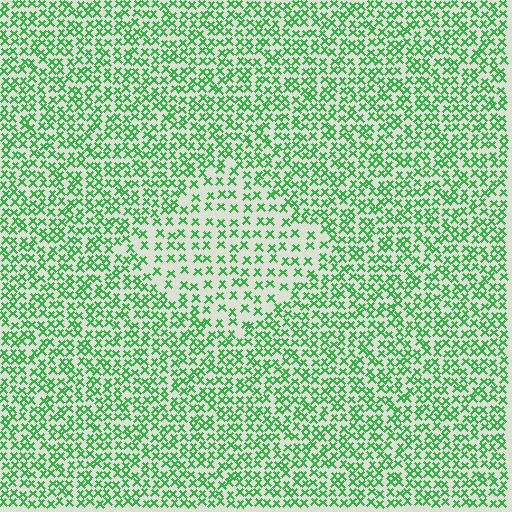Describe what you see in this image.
The image contains small green elements arranged at two different densities. A diamond-shaped region is visible where the elements are less densely packed than the surrounding area.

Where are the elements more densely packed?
The elements are more densely packed outside the diamond boundary.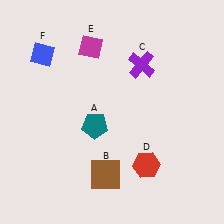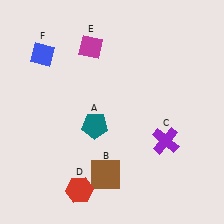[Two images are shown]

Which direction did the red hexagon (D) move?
The red hexagon (D) moved left.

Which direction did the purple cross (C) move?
The purple cross (C) moved down.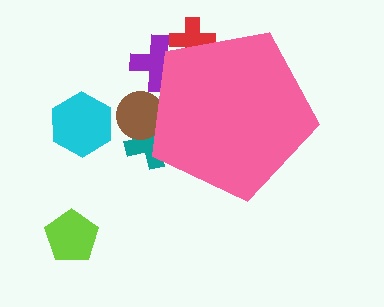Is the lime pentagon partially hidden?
No, the lime pentagon is fully visible.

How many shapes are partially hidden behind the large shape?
4 shapes are partially hidden.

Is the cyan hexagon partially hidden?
No, the cyan hexagon is fully visible.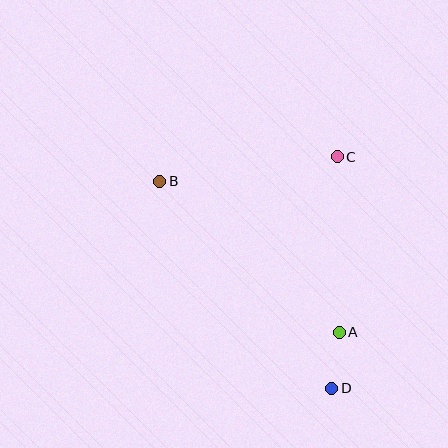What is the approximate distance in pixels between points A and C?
The distance between A and C is approximately 176 pixels.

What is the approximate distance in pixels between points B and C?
The distance between B and C is approximately 180 pixels.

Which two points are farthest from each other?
Points B and D are farthest from each other.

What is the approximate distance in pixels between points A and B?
The distance between A and B is approximately 235 pixels.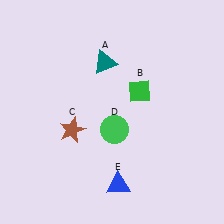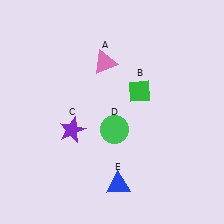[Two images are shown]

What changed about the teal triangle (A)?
In Image 1, A is teal. In Image 2, it changed to pink.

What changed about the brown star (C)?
In Image 1, C is brown. In Image 2, it changed to purple.